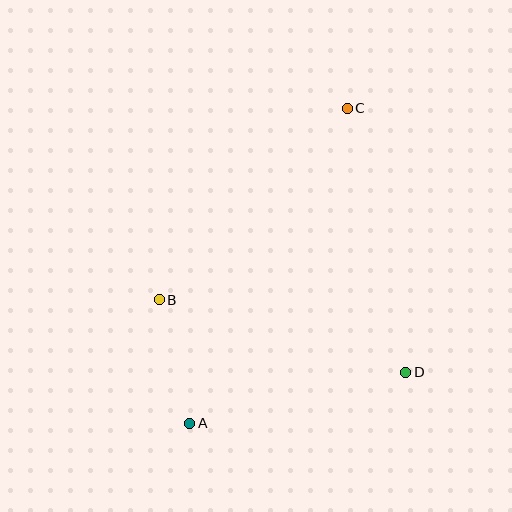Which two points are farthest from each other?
Points A and C are farthest from each other.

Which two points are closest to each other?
Points A and B are closest to each other.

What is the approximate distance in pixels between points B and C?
The distance between B and C is approximately 268 pixels.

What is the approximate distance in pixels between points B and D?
The distance between B and D is approximately 257 pixels.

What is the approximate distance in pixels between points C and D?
The distance between C and D is approximately 270 pixels.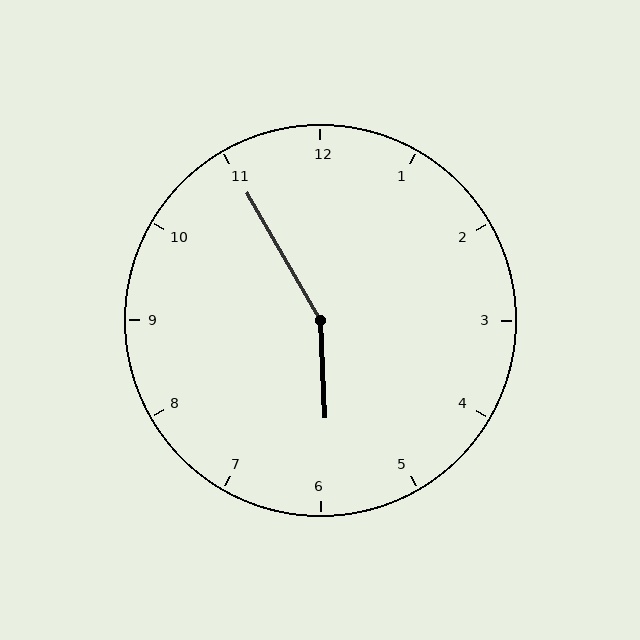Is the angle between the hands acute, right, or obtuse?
It is obtuse.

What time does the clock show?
5:55.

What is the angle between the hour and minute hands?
Approximately 152 degrees.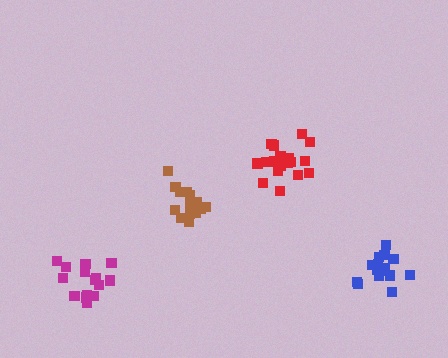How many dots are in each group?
Group 1: 15 dots, Group 2: 15 dots, Group 3: 15 dots, Group 4: 19 dots (64 total).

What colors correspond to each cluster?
The clusters are colored: magenta, brown, blue, red.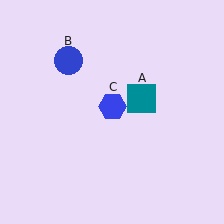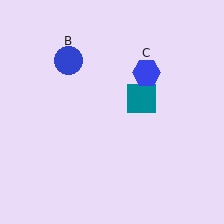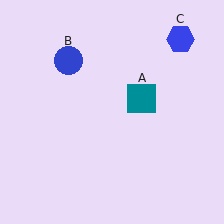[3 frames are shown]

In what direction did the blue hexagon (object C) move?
The blue hexagon (object C) moved up and to the right.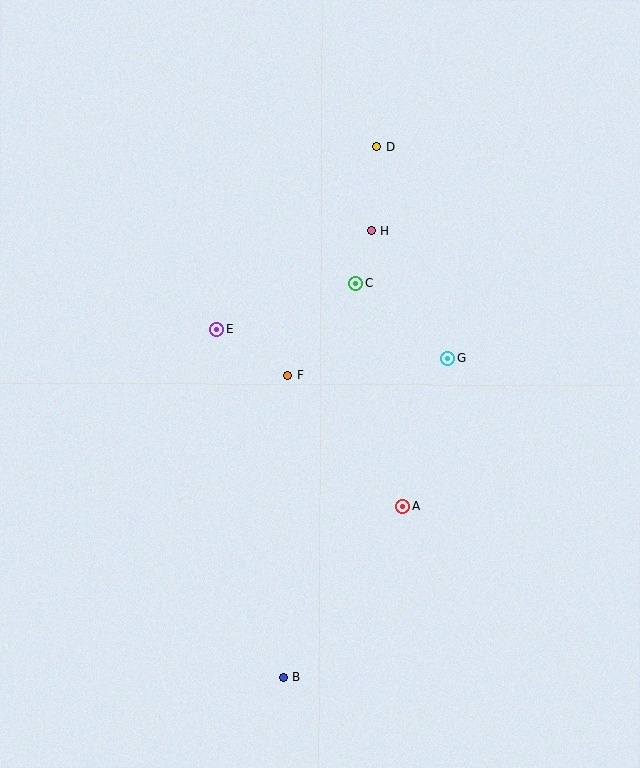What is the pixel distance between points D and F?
The distance between D and F is 245 pixels.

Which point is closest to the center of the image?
Point F at (288, 375) is closest to the center.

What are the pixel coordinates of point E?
Point E is at (217, 329).